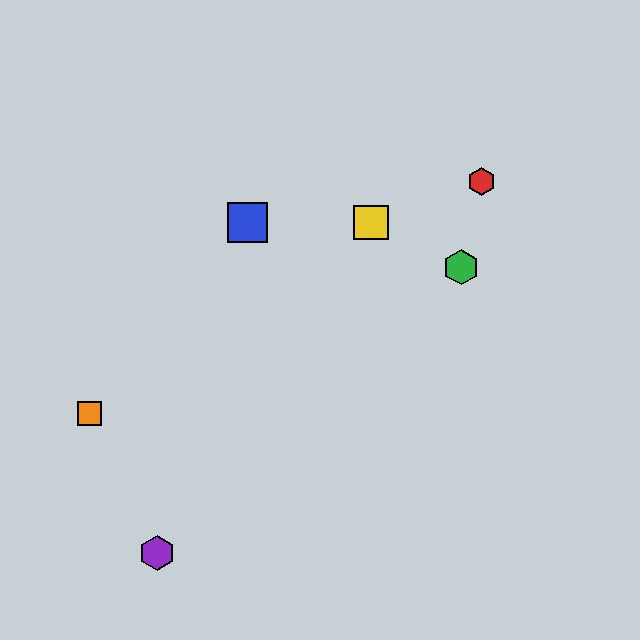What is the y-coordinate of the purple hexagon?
The purple hexagon is at y≈553.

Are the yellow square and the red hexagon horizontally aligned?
No, the yellow square is at y≈223 and the red hexagon is at y≈181.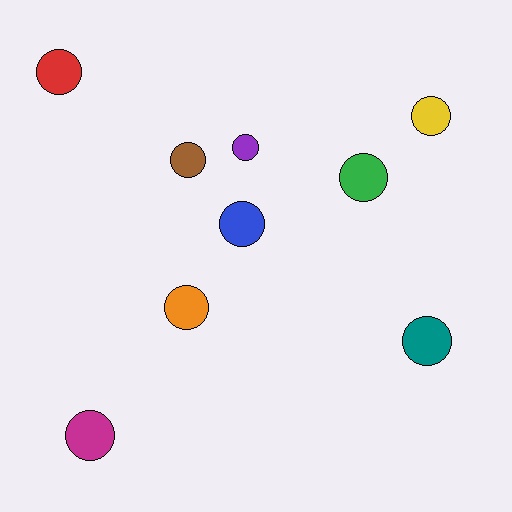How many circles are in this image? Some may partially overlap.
There are 9 circles.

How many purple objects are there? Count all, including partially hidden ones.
There is 1 purple object.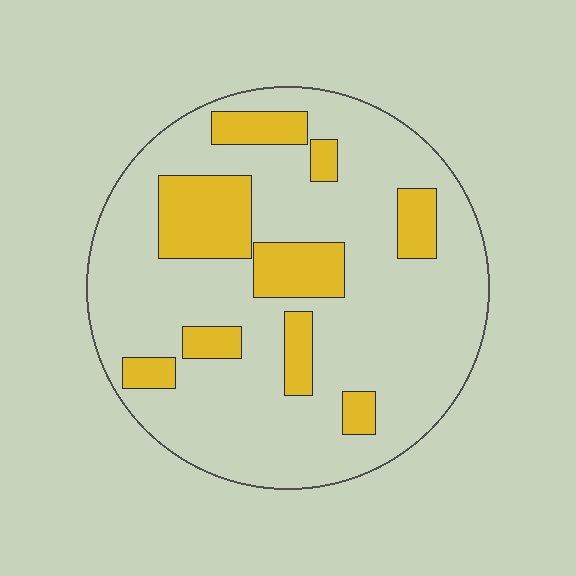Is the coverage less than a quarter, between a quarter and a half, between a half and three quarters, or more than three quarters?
Less than a quarter.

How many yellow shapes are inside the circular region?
9.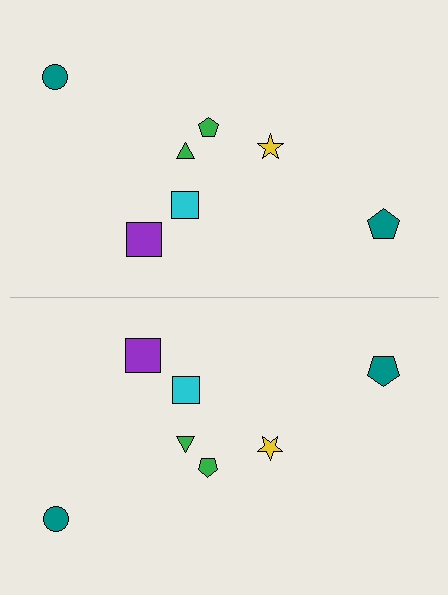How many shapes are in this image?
There are 14 shapes in this image.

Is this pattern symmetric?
Yes, this pattern has bilateral (reflection) symmetry.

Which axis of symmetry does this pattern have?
The pattern has a horizontal axis of symmetry running through the center of the image.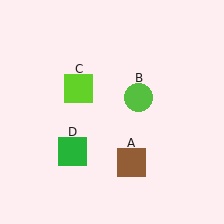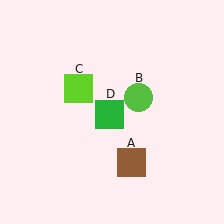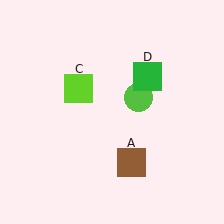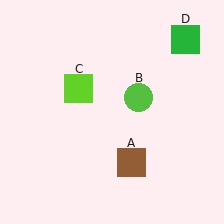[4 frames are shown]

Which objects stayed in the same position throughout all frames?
Brown square (object A) and lime circle (object B) and lime square (object C) remained stationary.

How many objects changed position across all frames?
1 object changed position: green square (object D).